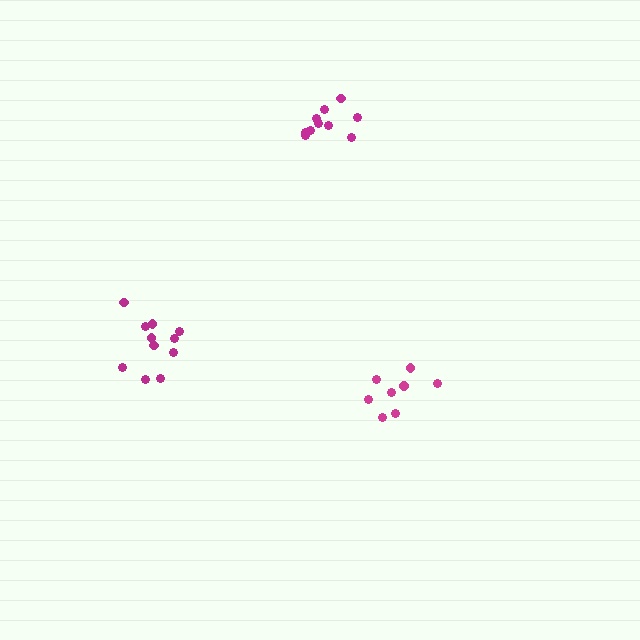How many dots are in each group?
Group 1: 8 dots, Group 2: 10 dots, Group 3: 11 dots (29 total).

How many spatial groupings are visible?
There are 3 spatial groupings.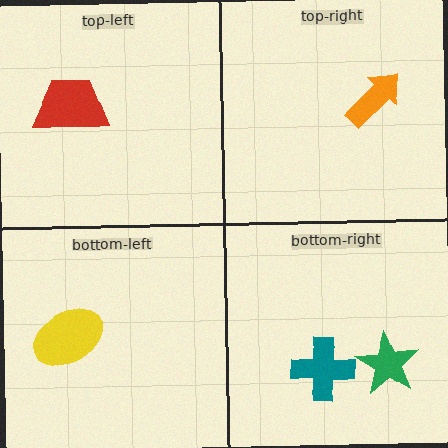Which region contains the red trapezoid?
The top-left region.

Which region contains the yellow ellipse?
The bottom-left region.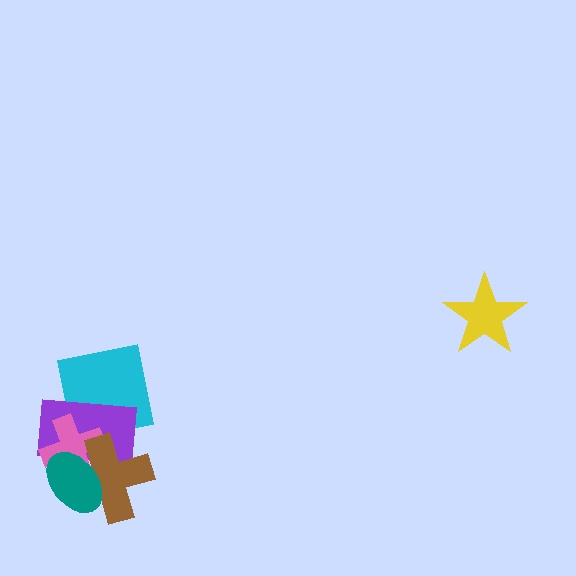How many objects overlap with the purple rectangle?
4 objects overlap with the purple rectangle.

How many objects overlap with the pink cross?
4 objects overlap with the pink cross.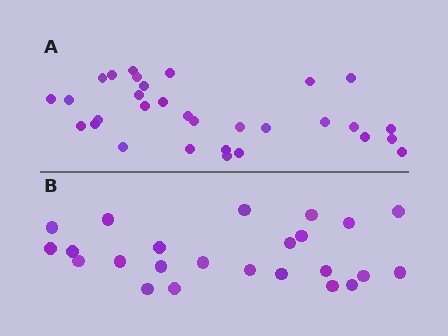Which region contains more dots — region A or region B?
Region A (the top region) has more dots.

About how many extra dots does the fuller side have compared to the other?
Region A has roughly 8 or so more dots than region B.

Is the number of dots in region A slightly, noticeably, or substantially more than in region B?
Region A has noticeably more, but not dramatically so. The ratio is roughly 1.3 to 1.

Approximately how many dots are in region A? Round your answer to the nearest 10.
About 30 dots. (The exact count is 31, which rounds to 30.)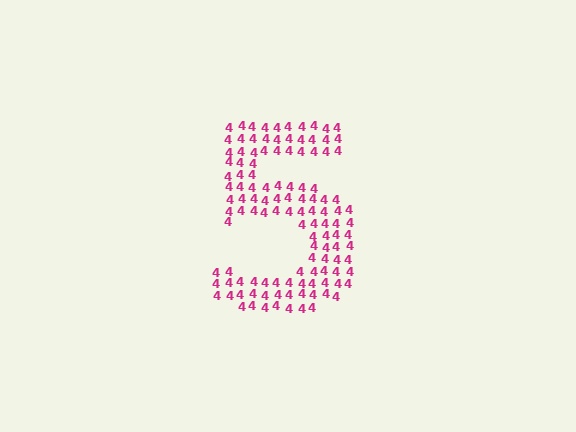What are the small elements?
The small elements are digit 4's.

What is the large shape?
The large shape is the digit 5.